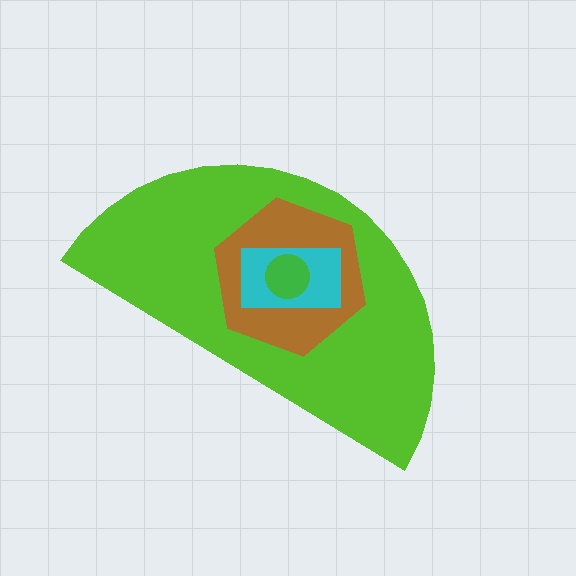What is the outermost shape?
The lime semicircle.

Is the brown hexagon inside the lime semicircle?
Yes.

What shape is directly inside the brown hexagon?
The cyan rectangle.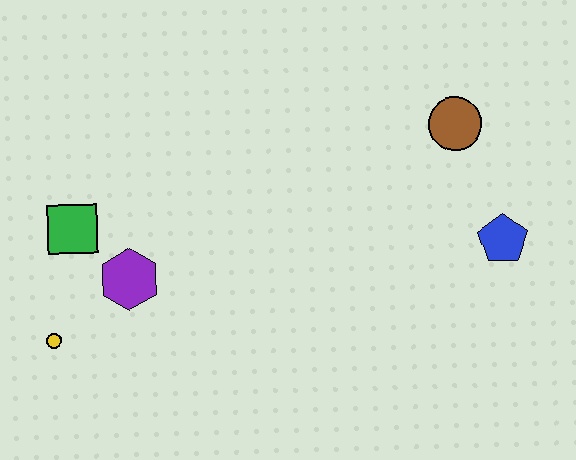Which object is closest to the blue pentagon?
The brown circle is closest to the blue pentagon.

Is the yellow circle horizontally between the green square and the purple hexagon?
No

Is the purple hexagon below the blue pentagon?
Yes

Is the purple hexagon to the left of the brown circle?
Yes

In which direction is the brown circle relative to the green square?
The brown circle is to the right of the green square.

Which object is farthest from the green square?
The blue pentagon is farthest from the green square.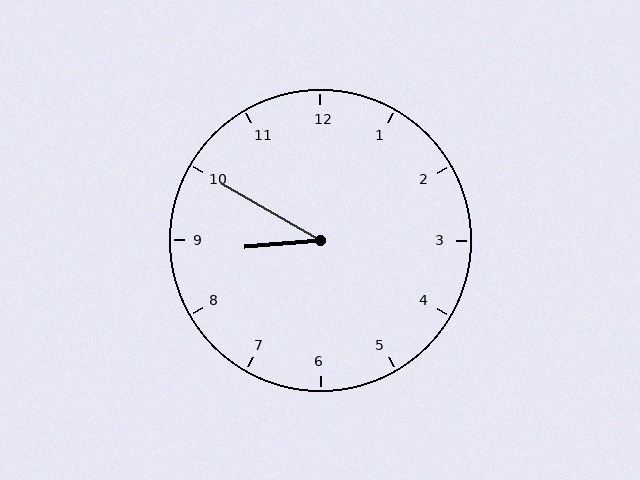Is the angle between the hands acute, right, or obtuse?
It is acute.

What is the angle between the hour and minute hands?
Approximately 35 degrees.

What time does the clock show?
8:50.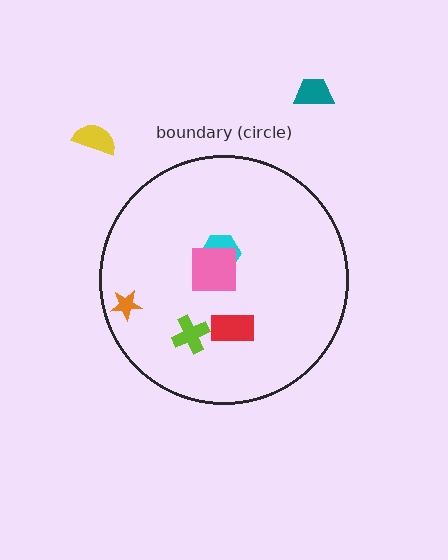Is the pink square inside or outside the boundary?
Inside.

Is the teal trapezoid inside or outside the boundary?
Outside.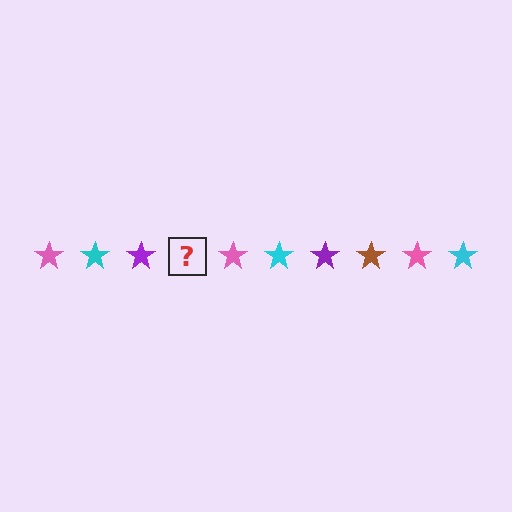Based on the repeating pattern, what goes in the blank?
The blank should be a brown star.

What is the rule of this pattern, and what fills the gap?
The rule is that the pattern cycles through pink, cyan, purple, brown stars. The gap should be filled with a brown star.